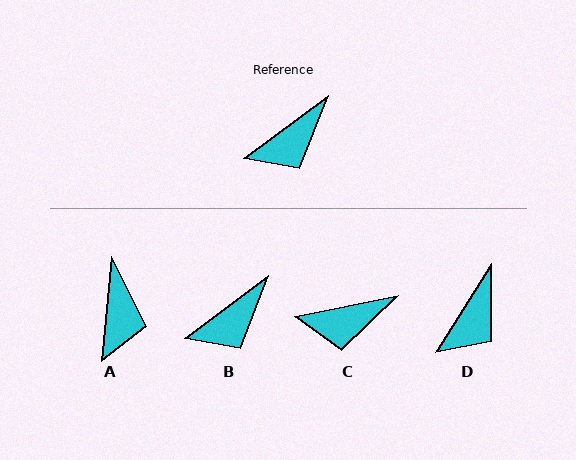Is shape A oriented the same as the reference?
No, it is off by about 49 degrees.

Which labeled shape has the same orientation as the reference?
B.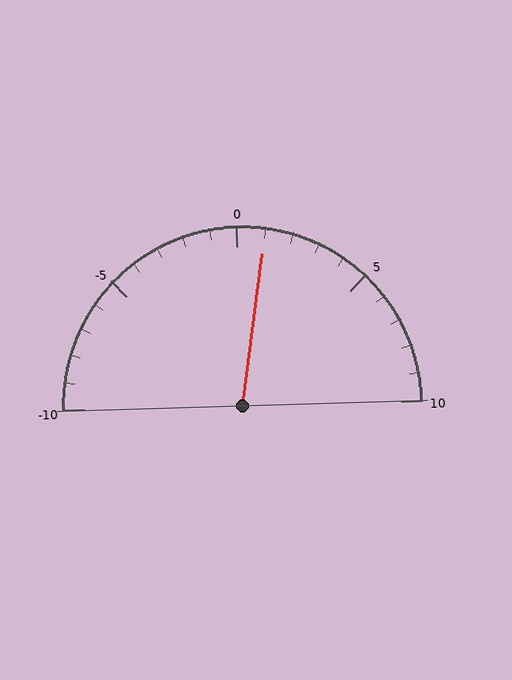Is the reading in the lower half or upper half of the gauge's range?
The reading is in the upper half of the range (-10 to 10).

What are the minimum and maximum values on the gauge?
The gauge ranges from -10 to 10.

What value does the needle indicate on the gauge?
The needle indicates approximately 1.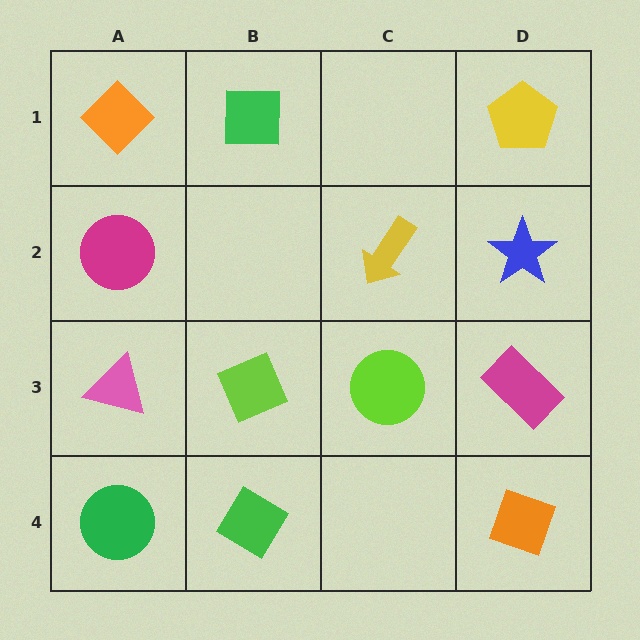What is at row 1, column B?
A green square.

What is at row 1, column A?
An orange diamond.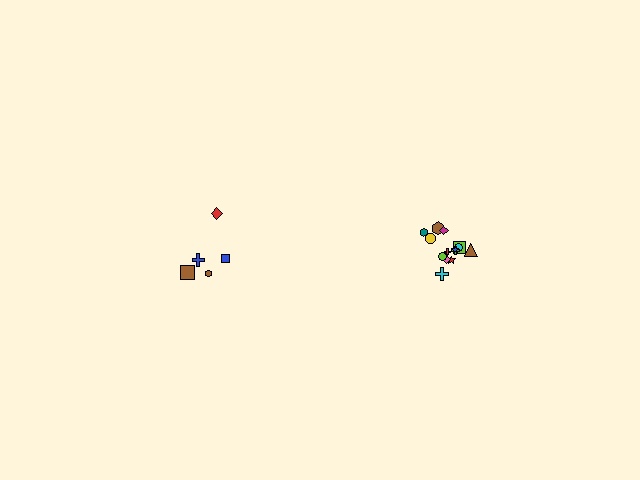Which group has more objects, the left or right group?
The right group.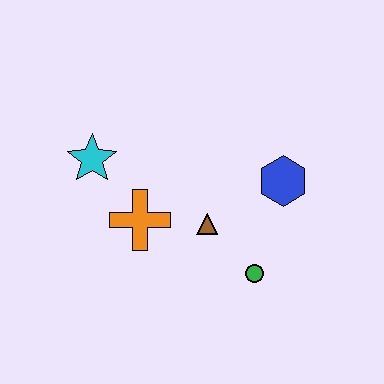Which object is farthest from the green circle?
The cyan star is farthest from the green circle.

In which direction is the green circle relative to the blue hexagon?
The green circle is below the blue hexagon.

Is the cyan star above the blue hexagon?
Yes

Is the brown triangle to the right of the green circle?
No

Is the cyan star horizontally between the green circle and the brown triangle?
No